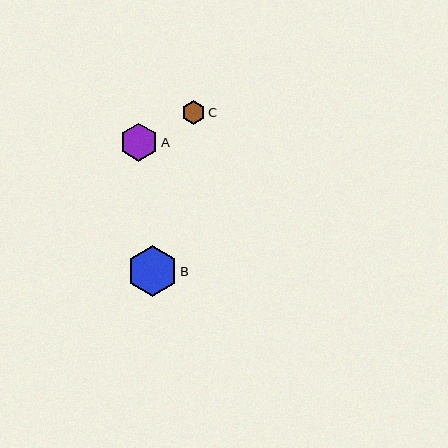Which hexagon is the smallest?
Hexagon C is the smallest with a size of approximately 24 pixels.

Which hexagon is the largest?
Hexagon B is the largest with a size of approximately 51 pixels.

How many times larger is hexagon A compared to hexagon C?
Hexagon A is approximately 1.6 times the size of hexagon C.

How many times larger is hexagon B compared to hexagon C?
Hexagon B is approximately 2.2 times the size of hexagon C.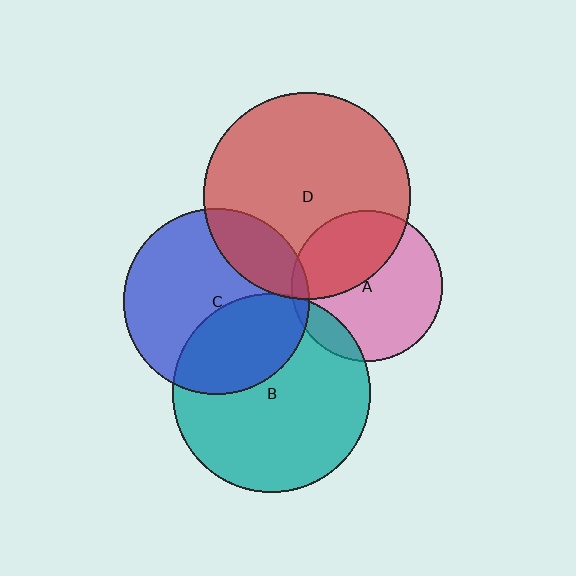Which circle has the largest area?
Circle D (red).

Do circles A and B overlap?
Yes.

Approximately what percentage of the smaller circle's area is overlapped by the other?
Approximately 10%.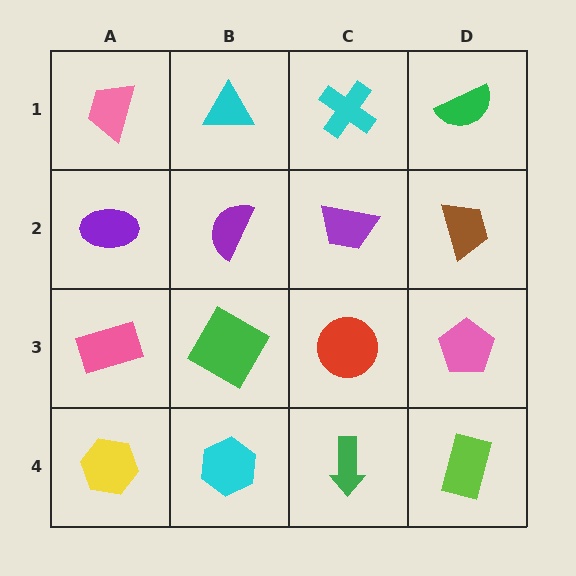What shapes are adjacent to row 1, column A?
A purple ellipse (row 2, column A), a cyan triangle (row 1, column B).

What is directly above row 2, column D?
A green semicircle.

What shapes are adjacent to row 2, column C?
A cyan cross (row 1, column C), a red circle (row 3, column C), a purple semicircle (row 2, column B), a brown trapezoid (row 2, column D).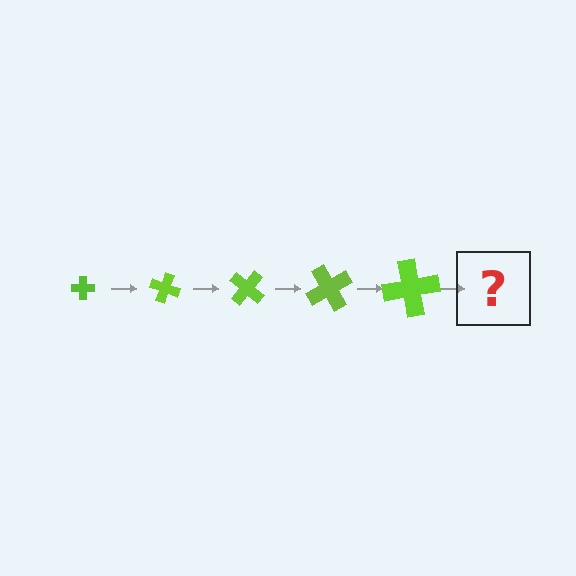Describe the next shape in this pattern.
It should be a cross, larger than the previous one and rotated 100 degrees from the start.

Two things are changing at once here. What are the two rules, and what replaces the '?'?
The two rules are that the cross grows larger each step and it rotates 20 degrees each step. The '?' should be a cross, larger than the previous one and rotated 100 degrees from the start.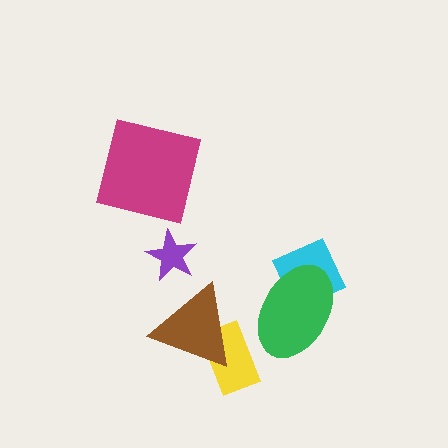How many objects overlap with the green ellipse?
1 object overlaps with the green ellipse.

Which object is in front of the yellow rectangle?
The brown triangle is in front of the yellow rectangle.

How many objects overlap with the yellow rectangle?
1 object overlaps with the yellow rectangle.